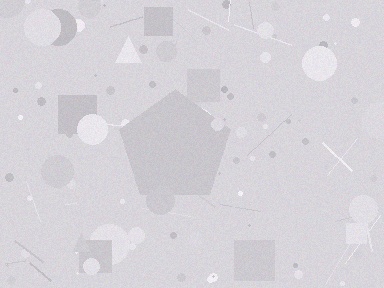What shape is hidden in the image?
A pentagon is hidden in the image.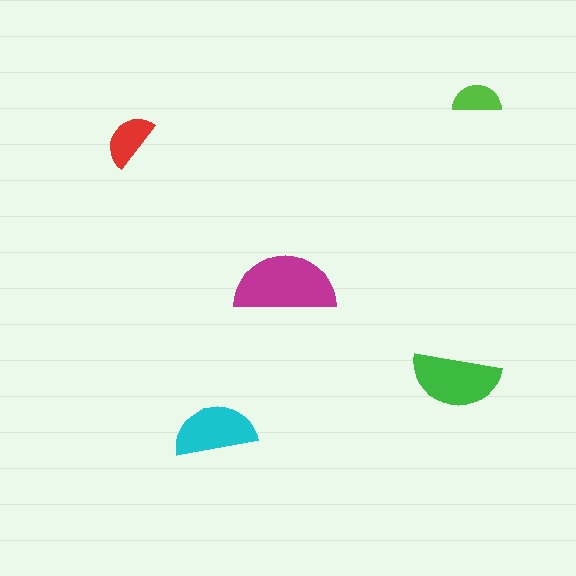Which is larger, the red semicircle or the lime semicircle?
The red one.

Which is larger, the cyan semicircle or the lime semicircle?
The cyan one.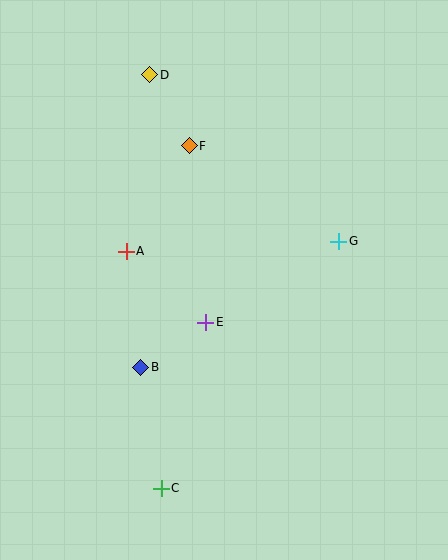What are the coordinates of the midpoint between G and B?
The midpoint between G and B is at (240, 304).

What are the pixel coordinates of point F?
Point F is at (189, 146).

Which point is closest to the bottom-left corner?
Point C is closest to the bottom-left corner.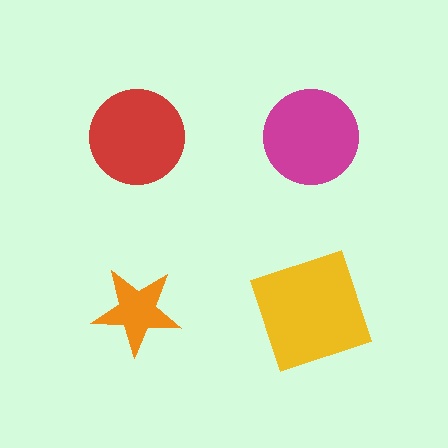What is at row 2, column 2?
A yellow square.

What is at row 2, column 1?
An orange star.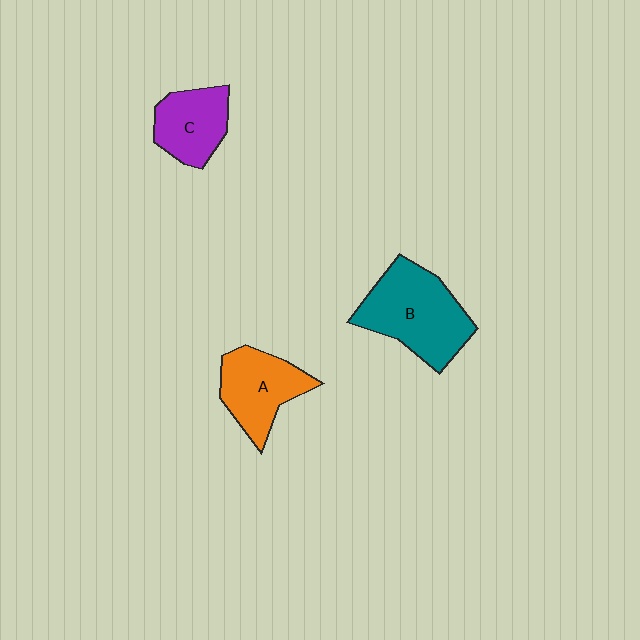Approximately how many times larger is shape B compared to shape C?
Approximately 1.6 times.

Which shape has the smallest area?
Shape C (purple).